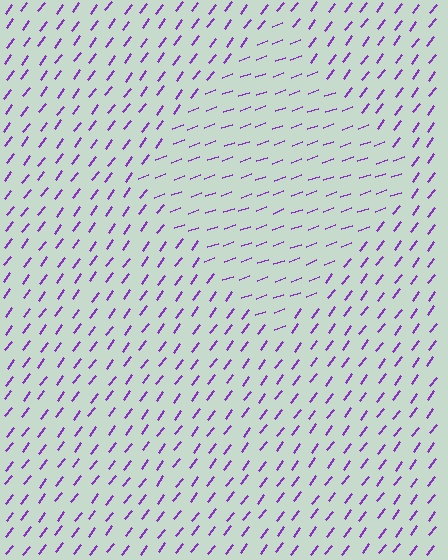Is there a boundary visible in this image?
Yes, there is a texture boundary formed by a change in line orientation.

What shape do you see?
I see a diamond.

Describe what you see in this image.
The image is filled with small purple line segments. A diamond region in the image has lines oriented differently from the surrounding lines, creating a visible texture boundary.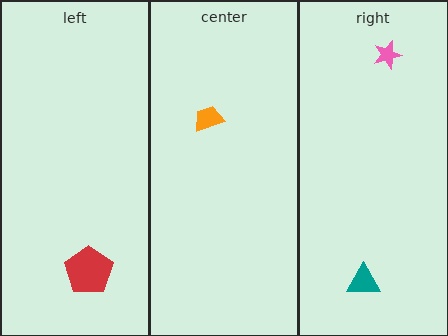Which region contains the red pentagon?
The left region.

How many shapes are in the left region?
1.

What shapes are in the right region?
The pink star, the teal triangle.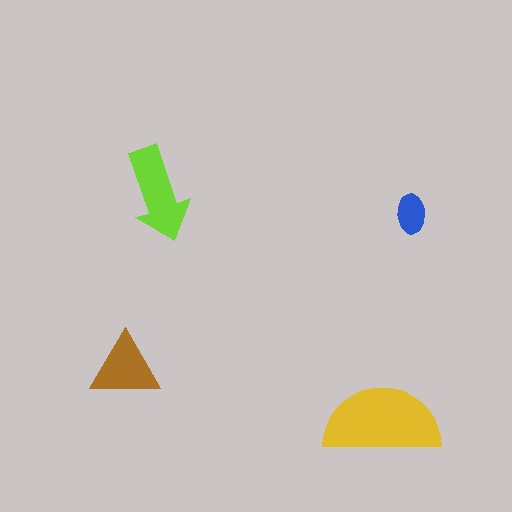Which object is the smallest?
The blue ellipse.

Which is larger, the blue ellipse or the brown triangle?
The brown triangle.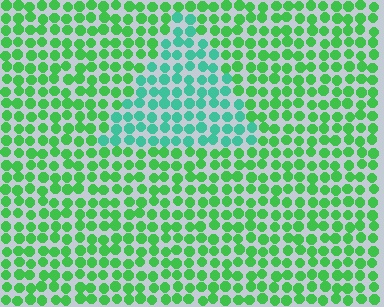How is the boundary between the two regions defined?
The boundary is defined purely by a slight shift in hue (about 37 degrees). Spacing, size, and orientation are identical on both sides.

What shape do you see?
I see a triangle.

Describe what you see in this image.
The image is filled with small green elements in a uniform arrangement. A triangle-shaped region is visible where the elements are tinted to a slightly different hue, forming a subtle color boundary.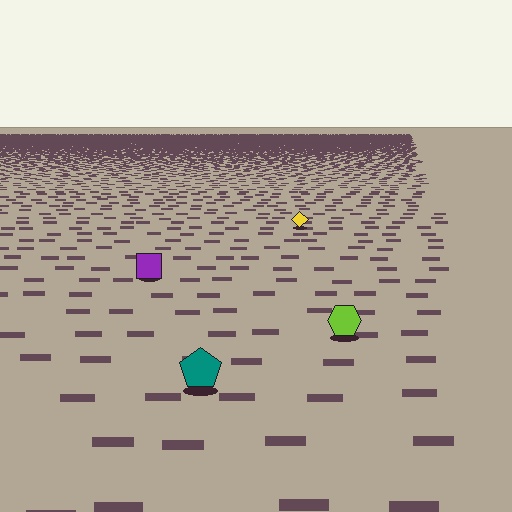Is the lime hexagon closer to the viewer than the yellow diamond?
Yes. The lime hexagon is closer — you can tell from the texture gradient: the ground texture is coarser near it.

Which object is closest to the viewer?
The teal pentagon is closest. The texture marks near it are larger and more spread out.